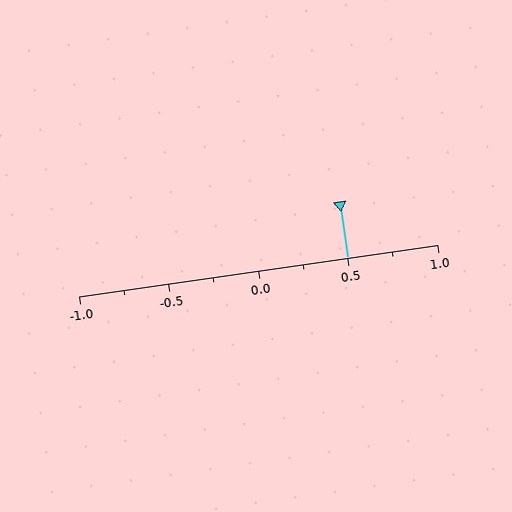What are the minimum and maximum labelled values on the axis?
The axis runs from -1.0 to 1.0.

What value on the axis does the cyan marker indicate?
The marker indicates approximately 0.5.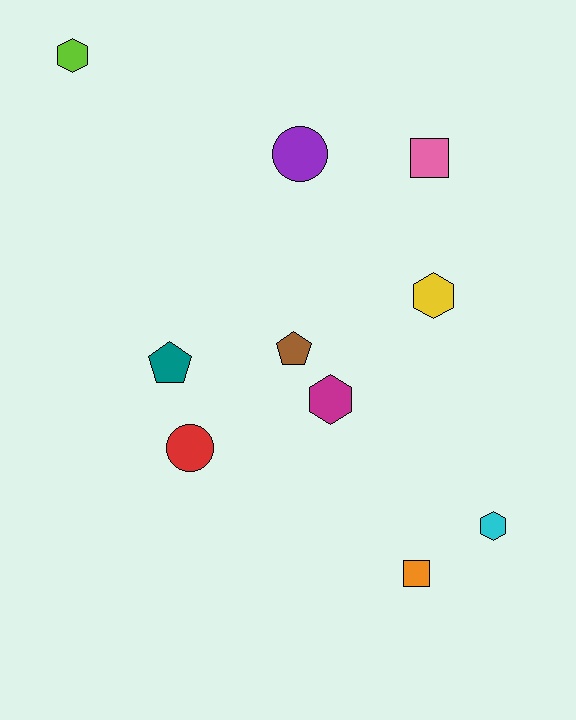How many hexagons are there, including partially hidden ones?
There are 4 hexagons.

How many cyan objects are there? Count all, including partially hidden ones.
There is 1 cyan object.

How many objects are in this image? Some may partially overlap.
There are 10 objects.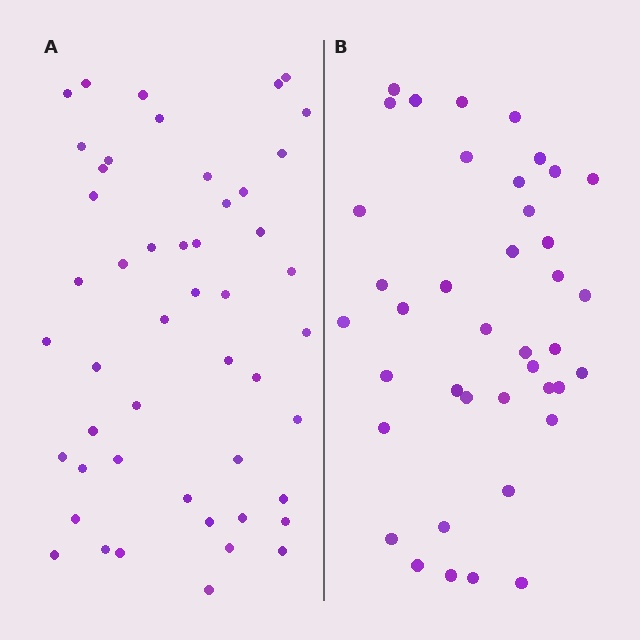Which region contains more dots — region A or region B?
Region A (the left region) has more dots.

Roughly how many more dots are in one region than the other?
Region A has roughly 8 or so more dots than region B.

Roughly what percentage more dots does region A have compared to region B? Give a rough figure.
About 20% more.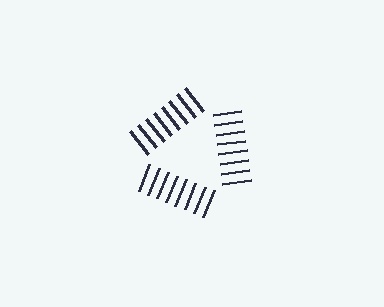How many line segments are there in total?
24 — 8 along each of the 3 edges.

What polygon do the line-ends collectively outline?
An illusory triangle — the line segments terminate on its edges but no continuous stroke is drawn.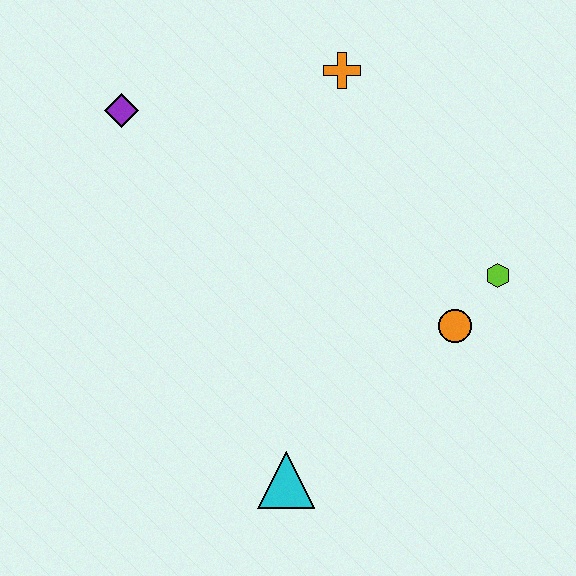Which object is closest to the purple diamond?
The orange cross is closest to the purple diamond.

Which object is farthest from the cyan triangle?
The orange cross is farthest from the cyan triangle.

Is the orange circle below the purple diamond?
Yes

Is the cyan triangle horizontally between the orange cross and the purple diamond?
Yes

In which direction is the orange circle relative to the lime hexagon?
The orange circle is below the lime hexagon.